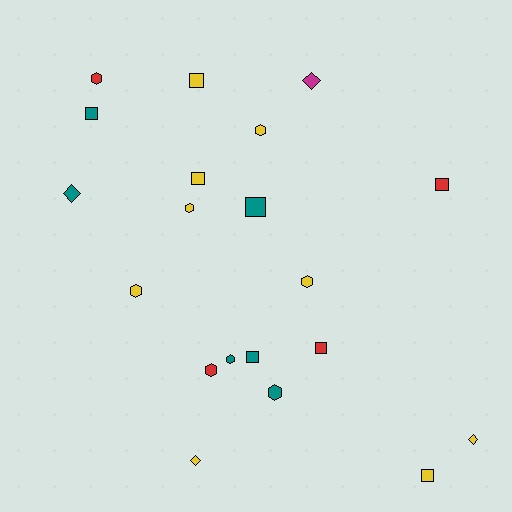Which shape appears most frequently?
Square, with 8 objects.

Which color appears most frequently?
Yellow, with 9 objects.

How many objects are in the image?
There are 20 objects.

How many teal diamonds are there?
There is 1 teal diamond.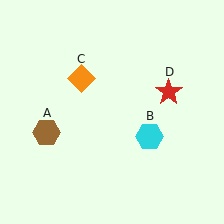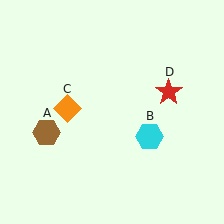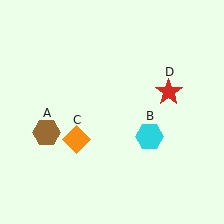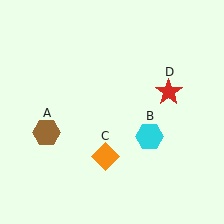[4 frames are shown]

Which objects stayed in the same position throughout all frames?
Brown hexagon (object A) and cyan hexagon (object B) and red star (object D) remained stationary.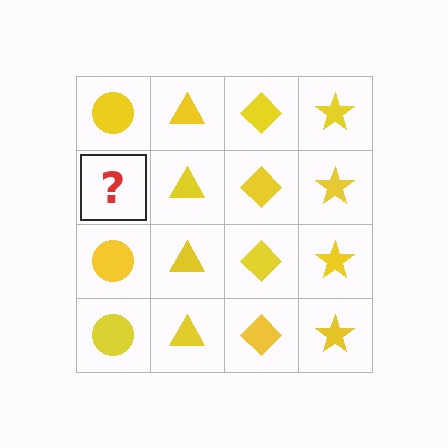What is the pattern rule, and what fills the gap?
The rule is that each column has a consistent shape. The gap should be filled with a yellow circle.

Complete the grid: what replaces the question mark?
The question mark should be replaced with a yellow circle.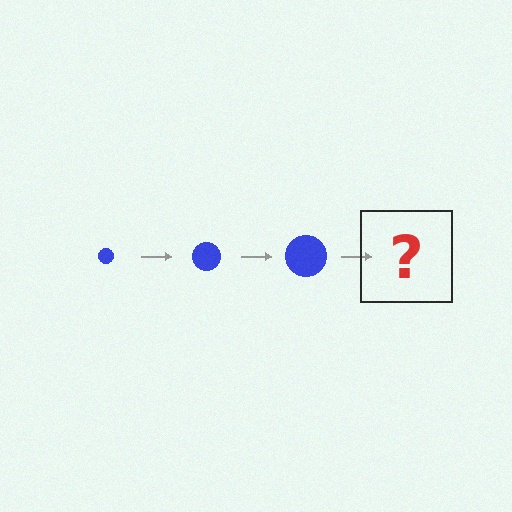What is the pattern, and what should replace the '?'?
The pattern is that the circle gets progressively larger each step. The '?' should be a blue circle, larger than the previous one.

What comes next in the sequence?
The next element should be a blue circle, larger than the previous one.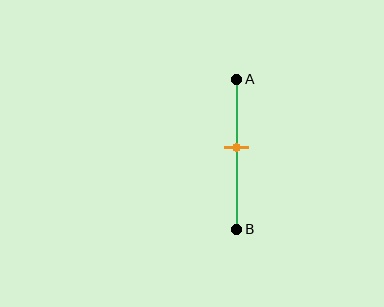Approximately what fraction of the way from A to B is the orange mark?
The orange mark is approximately 45% of the way from A to B.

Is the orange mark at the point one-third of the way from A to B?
No, the mark is at about 45% from A, not at the 33% one-third point.